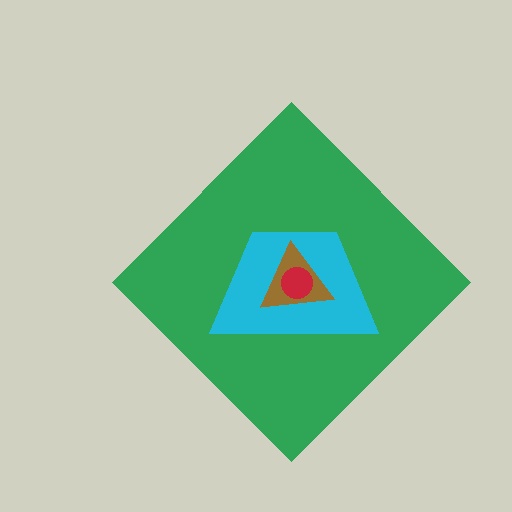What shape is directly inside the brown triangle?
The red circle.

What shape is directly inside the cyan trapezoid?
The brown triangle.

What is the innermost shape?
The red circle.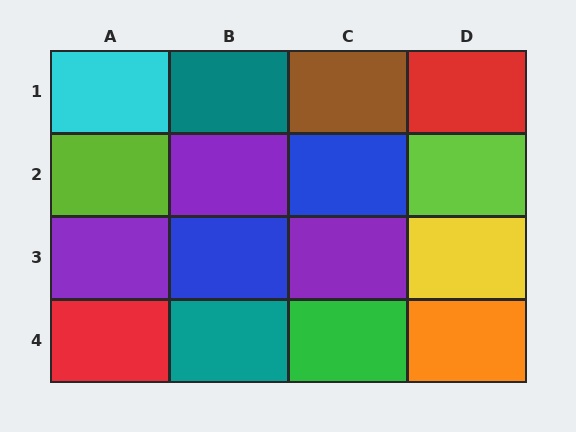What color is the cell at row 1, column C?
Brown.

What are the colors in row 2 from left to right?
Lime, purple, blue, lime.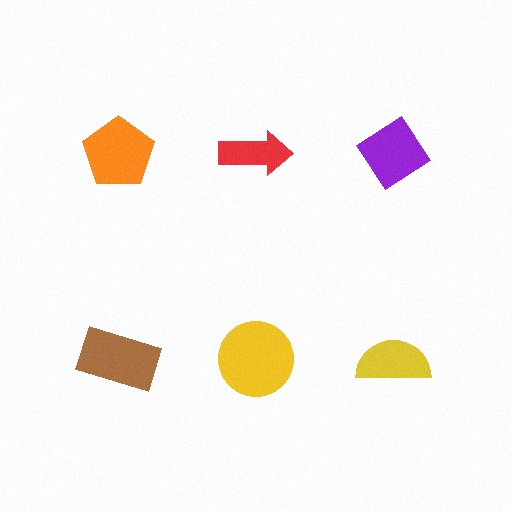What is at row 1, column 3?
A purple diamond.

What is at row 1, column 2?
A red arrow.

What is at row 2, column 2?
A yellow circle.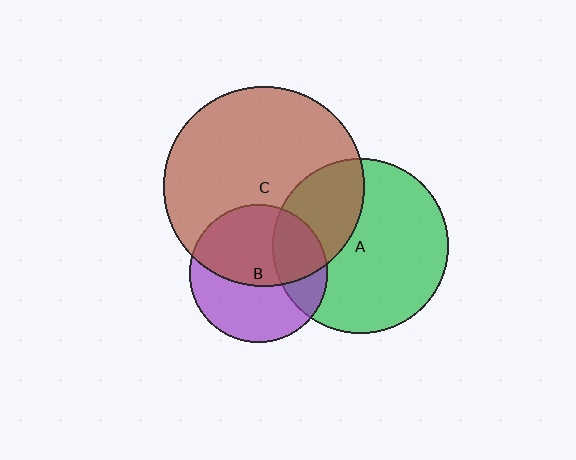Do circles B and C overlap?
Yes.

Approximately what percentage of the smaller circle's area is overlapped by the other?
Approximately 55%.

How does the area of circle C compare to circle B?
Approximately 2.1 times.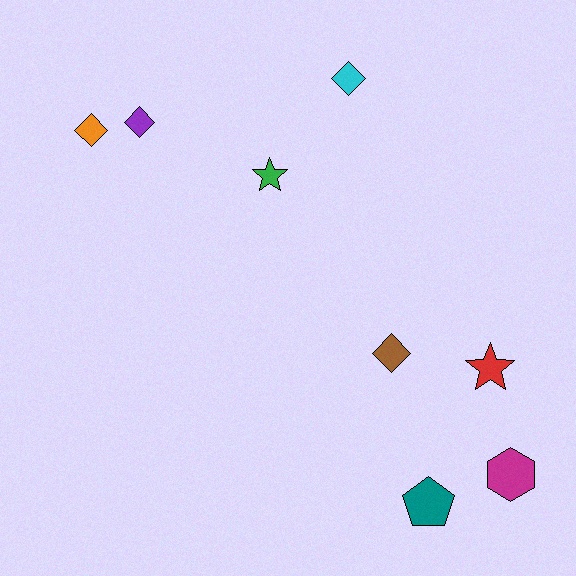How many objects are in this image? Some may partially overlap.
There are 8 objects.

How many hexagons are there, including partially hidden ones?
There is 1 hexagon.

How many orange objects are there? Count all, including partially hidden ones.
There is 1 orange object.